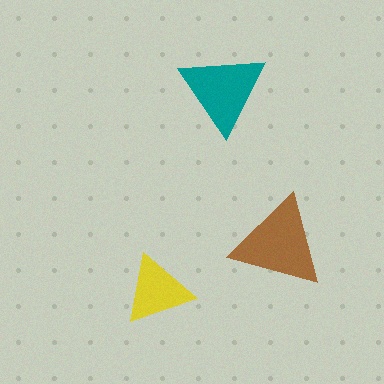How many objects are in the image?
There are 3 objects in the image.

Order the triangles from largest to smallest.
the brown one, the teal one, the yellow one.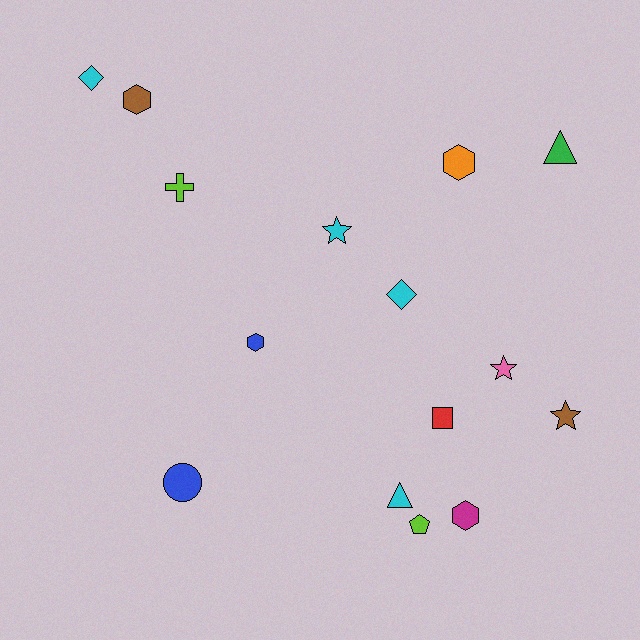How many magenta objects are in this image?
There is 1 magenta object.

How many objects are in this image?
There are 15 objects.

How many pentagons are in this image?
There is 1 pentagon.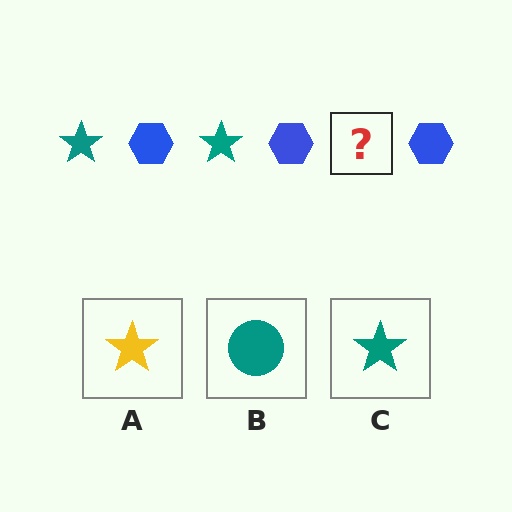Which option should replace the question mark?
Option C.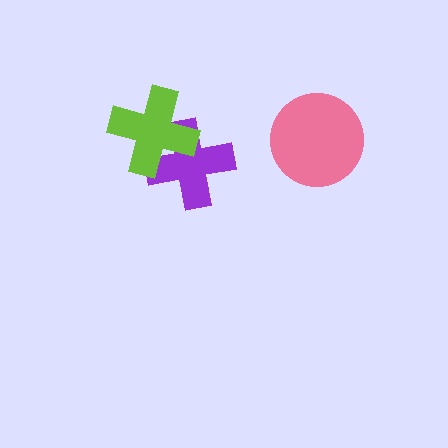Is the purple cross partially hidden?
Yes, it is partially covered by another shape.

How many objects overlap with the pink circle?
0 objects overlap with the pink circle.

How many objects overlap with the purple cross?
1 object overlaps with the purple cross.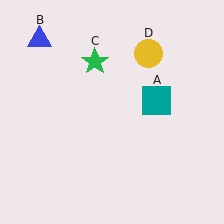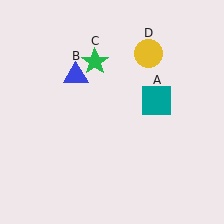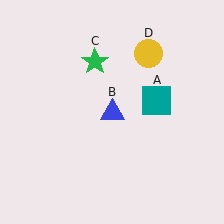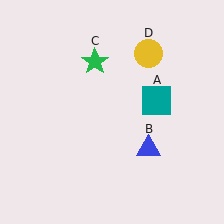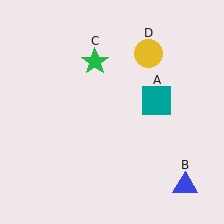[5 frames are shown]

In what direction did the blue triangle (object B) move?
The blue triangle (object B) moved down and to the right.